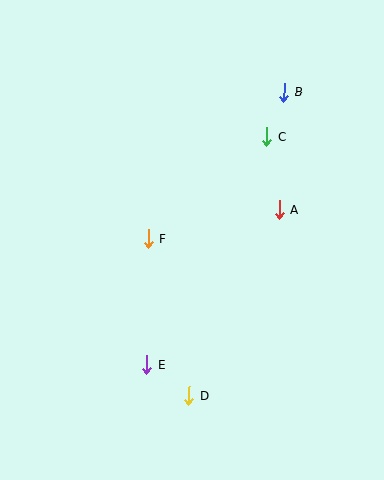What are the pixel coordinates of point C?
Point C is at (267, 137).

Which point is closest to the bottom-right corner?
Point D is closest to the bottom-right corner.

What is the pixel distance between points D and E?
The distance between D and E is 53 pixels.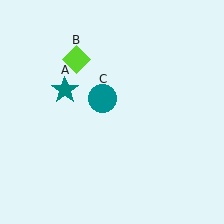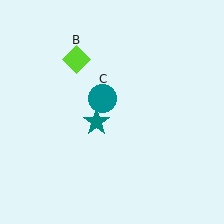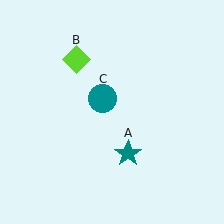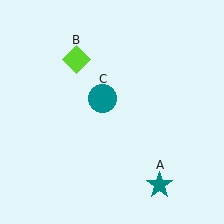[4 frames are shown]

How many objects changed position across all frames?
1 object changed position: teal star (object A).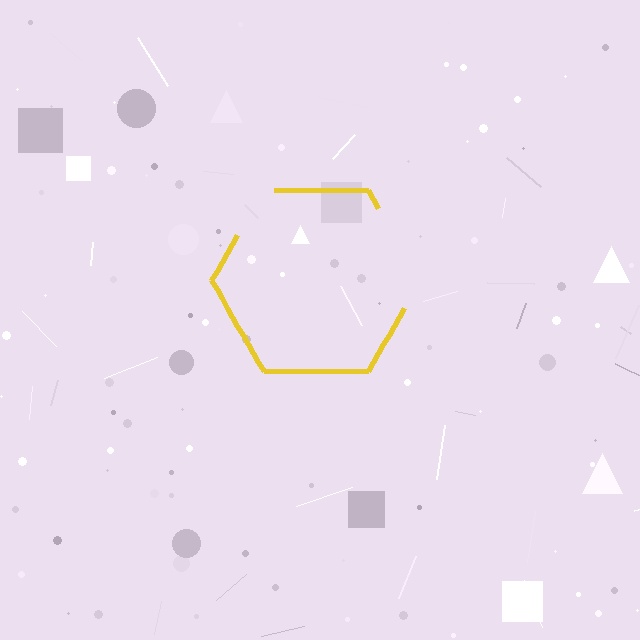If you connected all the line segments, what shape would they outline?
They would outline a hexagon.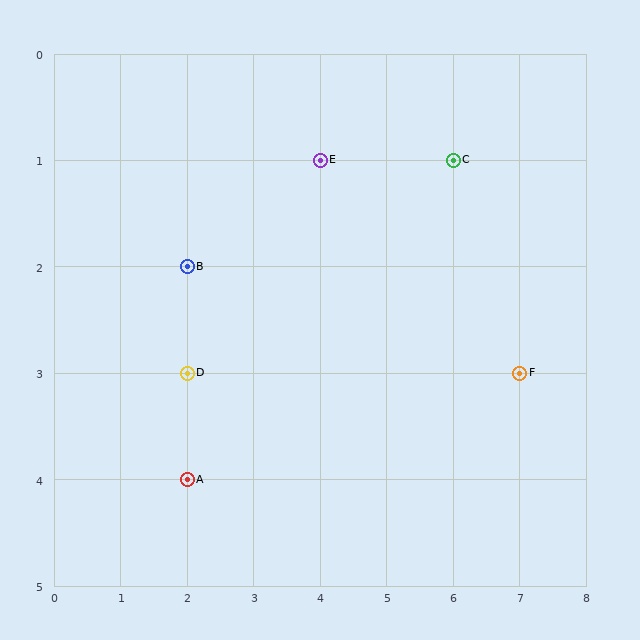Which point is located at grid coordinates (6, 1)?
Point C is at (6, 1).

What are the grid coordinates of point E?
Point E is at grid coordinates (4, 1).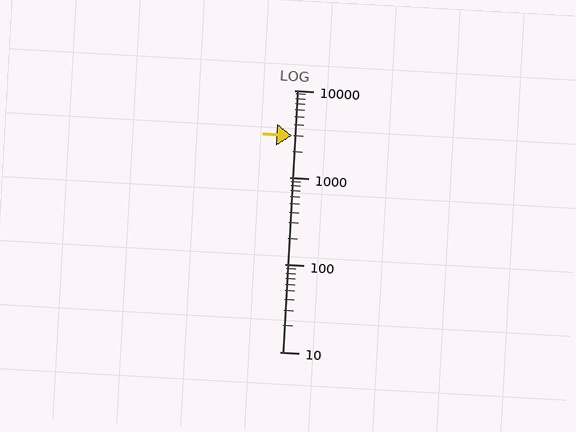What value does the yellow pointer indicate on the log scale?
The pointer indicates approximately 3000.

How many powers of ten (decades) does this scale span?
The scale spans 3 decades, from 10 to 10000.